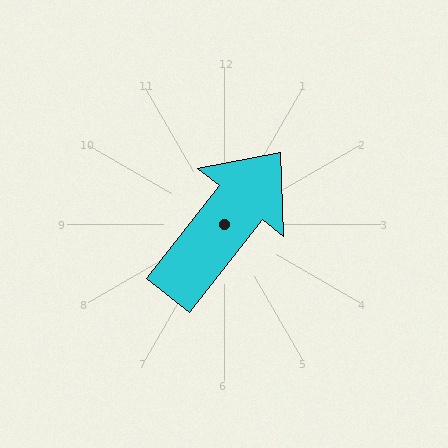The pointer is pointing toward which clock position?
Roughly 1 o'clock.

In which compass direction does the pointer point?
Northeast.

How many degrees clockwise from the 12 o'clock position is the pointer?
Approximately 38 degrees.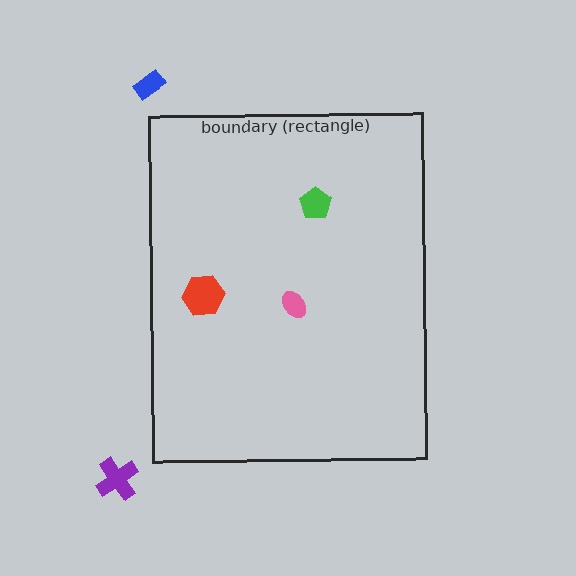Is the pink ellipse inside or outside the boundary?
Inside.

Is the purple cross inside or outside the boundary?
Outside.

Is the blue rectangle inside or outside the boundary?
Outside.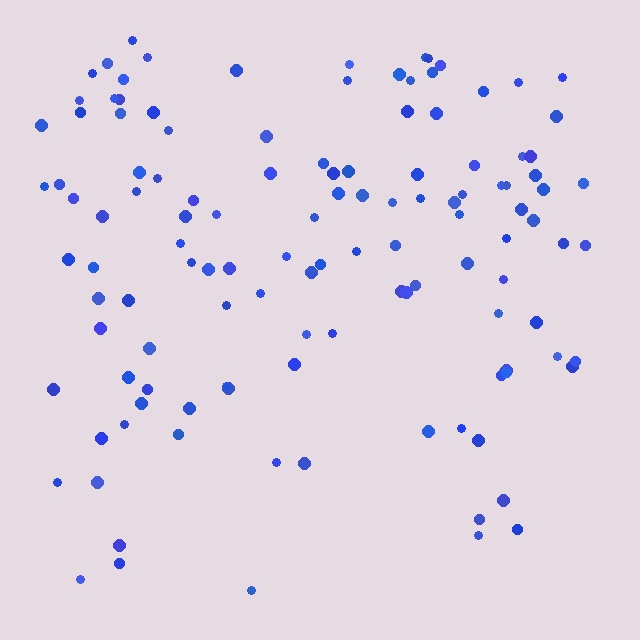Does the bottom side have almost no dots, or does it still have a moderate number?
Still a moderate number, just noticeably fewer than the top.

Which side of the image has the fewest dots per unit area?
The bottom.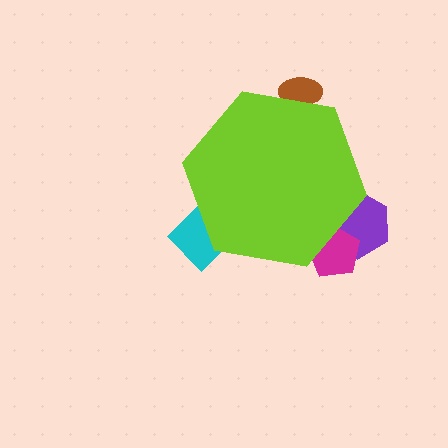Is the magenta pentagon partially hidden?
Yes, the magenta pentagon is partially hidden behind the lime hexagon.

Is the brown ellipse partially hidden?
Yes, the brown ellipse is partially hidden behind the lime hexagon.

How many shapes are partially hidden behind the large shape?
4 shapes are partially hidden.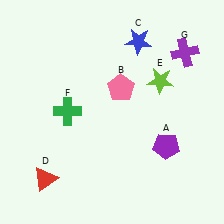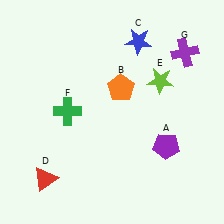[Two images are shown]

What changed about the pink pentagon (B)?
In Image 1, B is pink. In Image 2, it changed to orange.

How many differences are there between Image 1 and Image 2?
There is 1 difference between the two images.